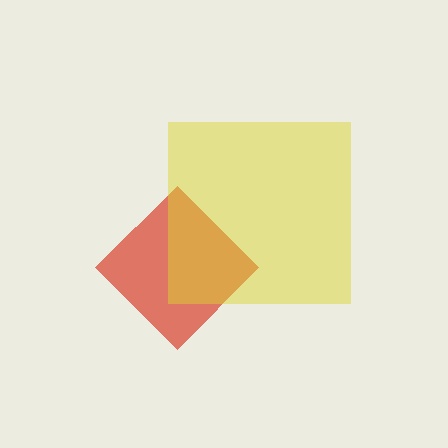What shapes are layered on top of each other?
The layered shapes are: a red diamond, a yellow square.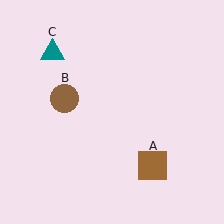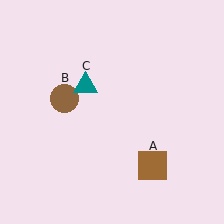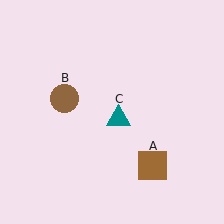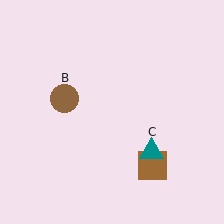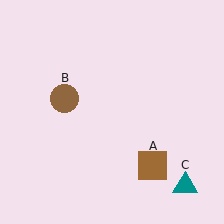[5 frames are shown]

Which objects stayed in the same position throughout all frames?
Brown square (object A) and brown circle (object B) remained stationary.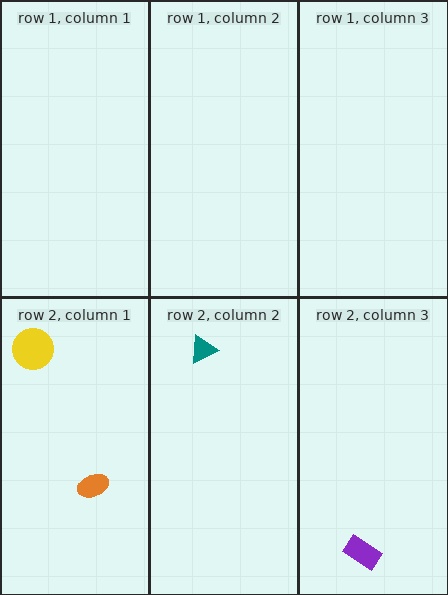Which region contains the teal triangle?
The row 2, column 2 region.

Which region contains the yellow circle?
The row 2, column 1 region.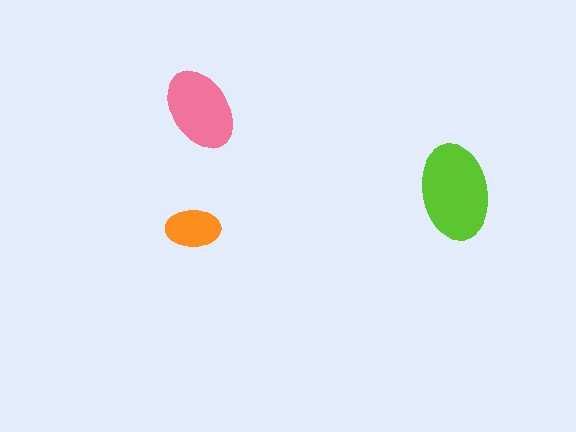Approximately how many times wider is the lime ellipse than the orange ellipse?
About 1.5 times wider.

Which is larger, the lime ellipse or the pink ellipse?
The lime one.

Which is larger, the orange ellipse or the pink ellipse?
The pink one.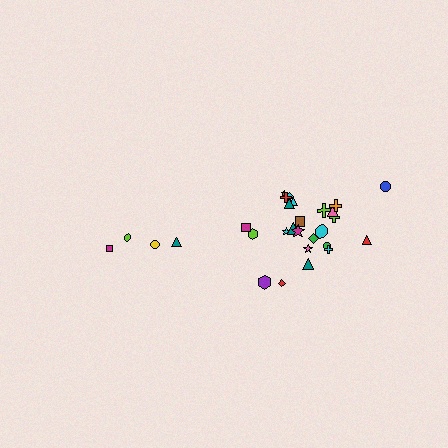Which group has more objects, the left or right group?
The right group.